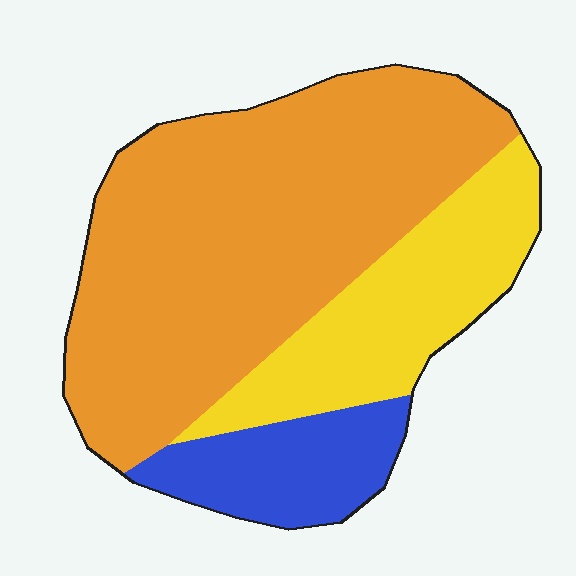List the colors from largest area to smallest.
From largest to smallest: orange, yellow, blue.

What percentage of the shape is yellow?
Yellow takes up less than a quarter of the shape.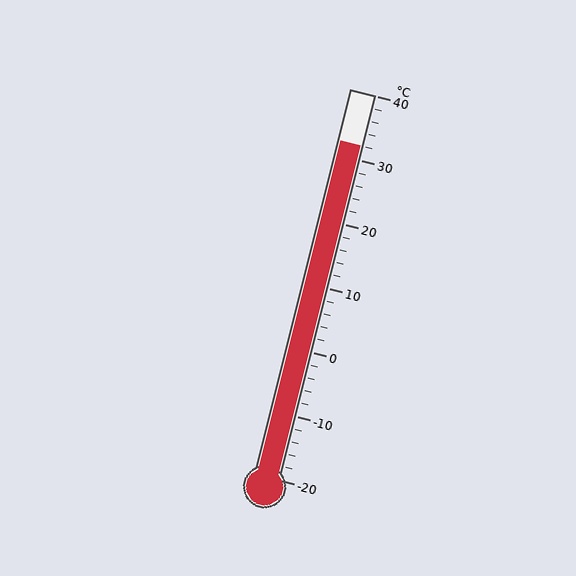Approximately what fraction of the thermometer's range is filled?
The thermometer is filled to approximately 85% of its range.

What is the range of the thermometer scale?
The thermometer scale ranges from -20°C to 40°C.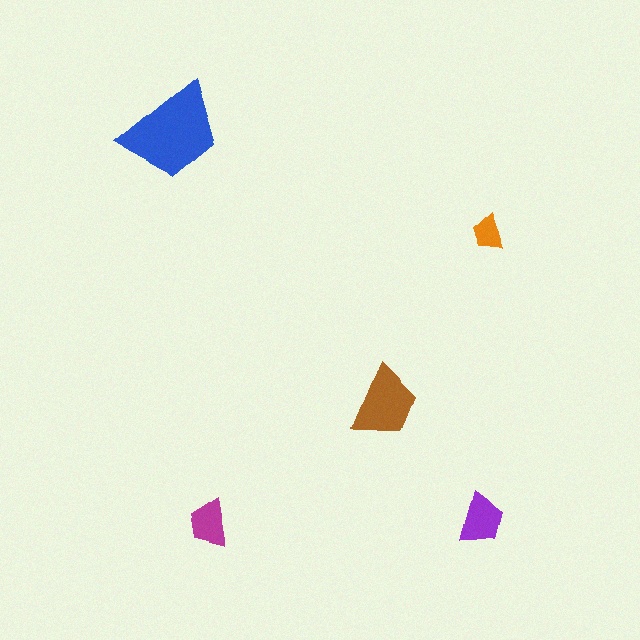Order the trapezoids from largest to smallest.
the blue one, the brown one, the purple one, the magenta one, the orange one.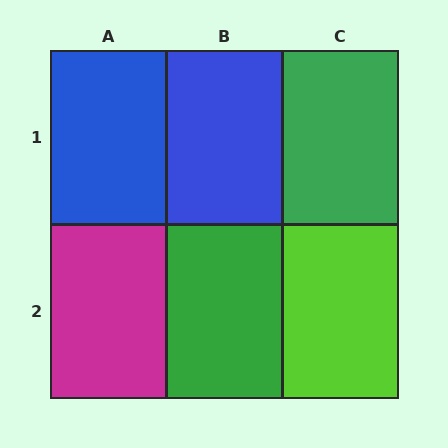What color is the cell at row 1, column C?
Green.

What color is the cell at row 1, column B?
Blue.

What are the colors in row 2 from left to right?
Magenta, green, lime.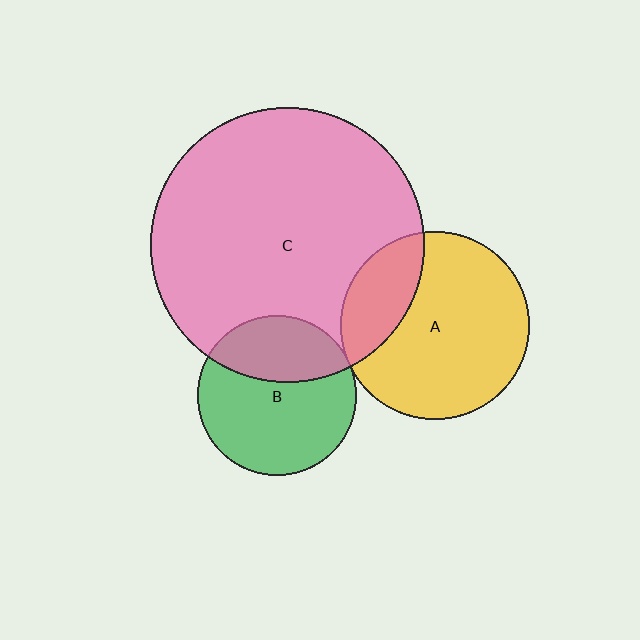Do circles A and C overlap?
Yes.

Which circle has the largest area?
Circle C (pink).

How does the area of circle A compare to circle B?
Approximately 1.4 times.